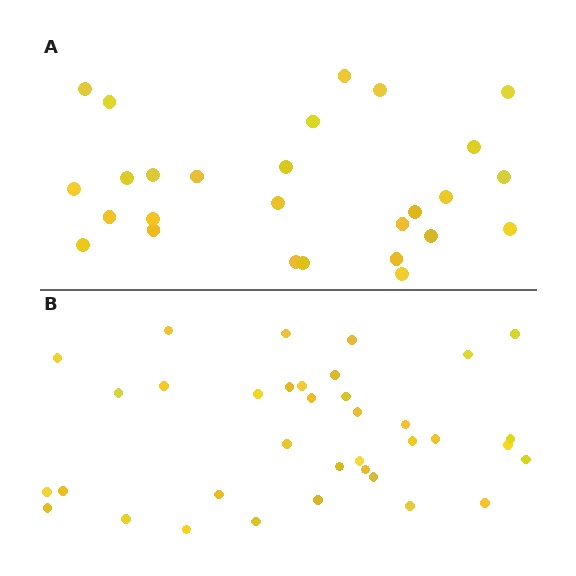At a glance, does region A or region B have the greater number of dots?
Region B (the bottom region) has more dots.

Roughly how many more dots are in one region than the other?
Region B has roughly 8 or so more dots than region A.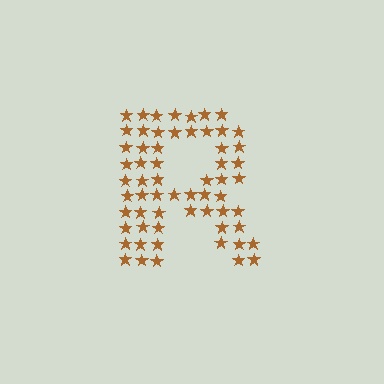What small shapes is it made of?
It is made of small stars.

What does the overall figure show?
The overall figure shows the letter R.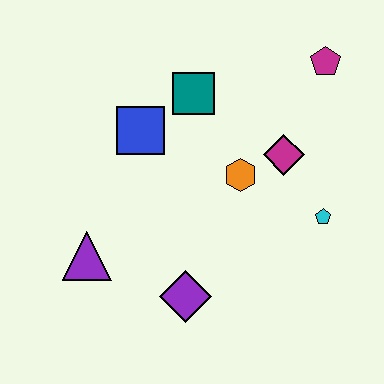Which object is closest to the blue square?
The teal square is closest to the blue square.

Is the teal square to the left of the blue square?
No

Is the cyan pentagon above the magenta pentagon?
No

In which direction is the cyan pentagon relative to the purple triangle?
The cyan pentagon is to the right of the purple triangle.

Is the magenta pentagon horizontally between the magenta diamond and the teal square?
No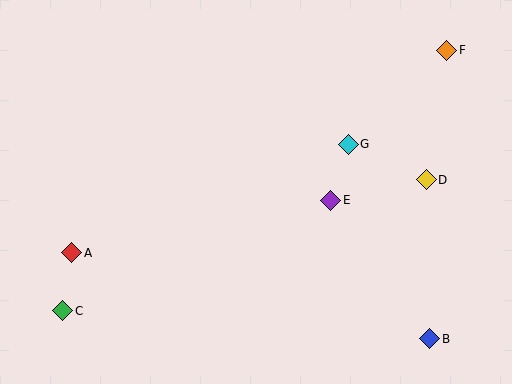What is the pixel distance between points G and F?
The distance between G and F is 136 pixels.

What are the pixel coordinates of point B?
Point B is at (430, 339).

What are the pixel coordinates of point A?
Point A is at (72, 253).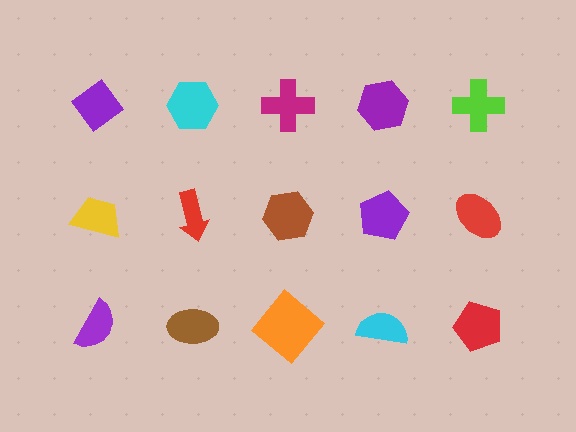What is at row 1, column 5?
A lime cross.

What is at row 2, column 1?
A yellow trapezoid.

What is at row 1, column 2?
A cyan hexagon.